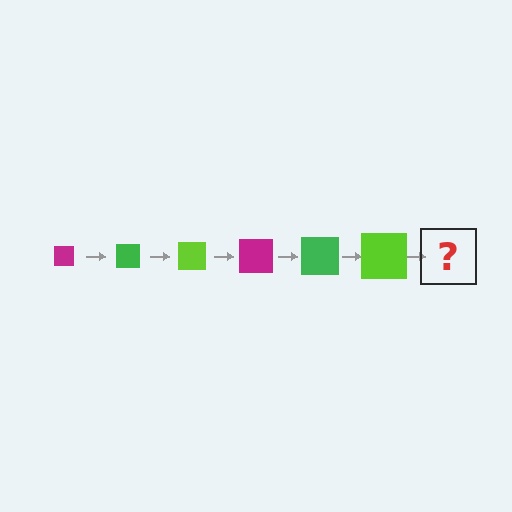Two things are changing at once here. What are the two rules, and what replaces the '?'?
The two rules are that the square grows larger each step and the color cycles through magenta, green, and lime. The '?' should be a magenta square, larger than the previous one.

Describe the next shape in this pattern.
It should be a magenta square, larger than the previous one.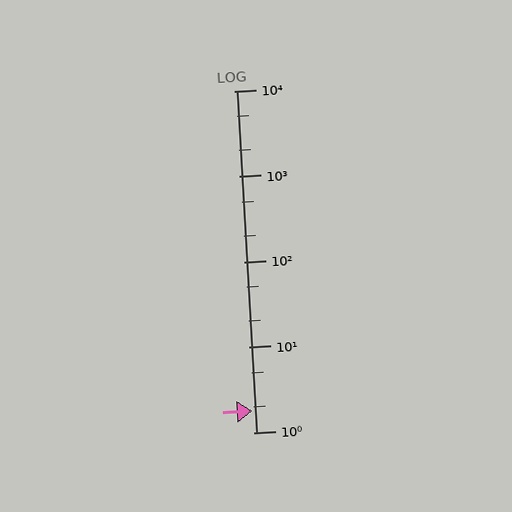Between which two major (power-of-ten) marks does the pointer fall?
The pointer is between 1 and 10.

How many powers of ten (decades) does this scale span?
The scale spans 4 decades, from 1 to 10000.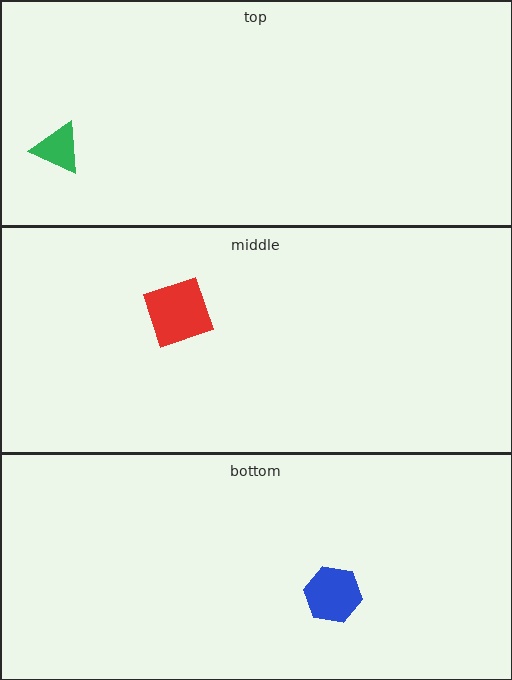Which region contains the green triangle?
The top region.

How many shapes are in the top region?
1.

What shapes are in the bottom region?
The blue hexagon.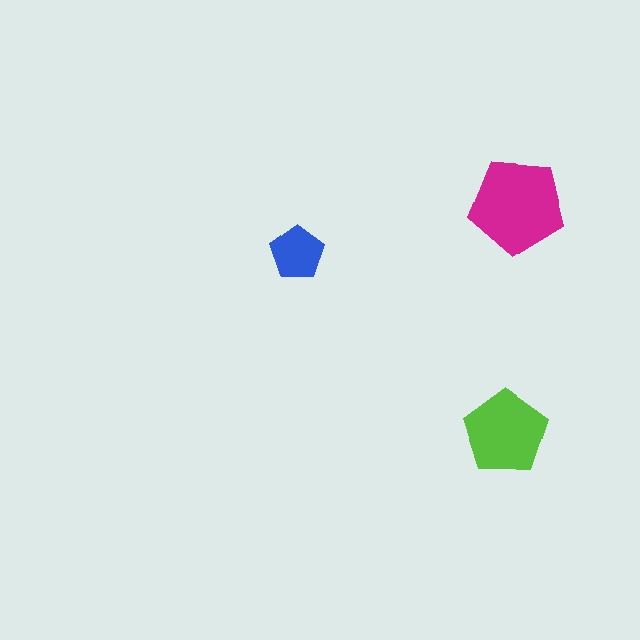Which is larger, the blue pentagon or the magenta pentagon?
The magenta one.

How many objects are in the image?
There are 3 objects in the image.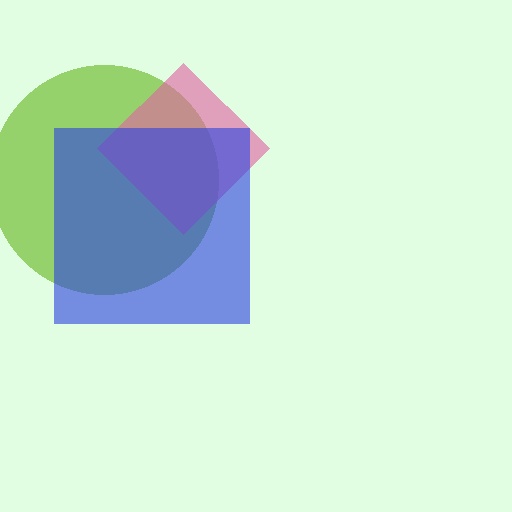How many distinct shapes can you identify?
There are 3 distinct shapes: a lime circle, a pink diamond, a blue square.